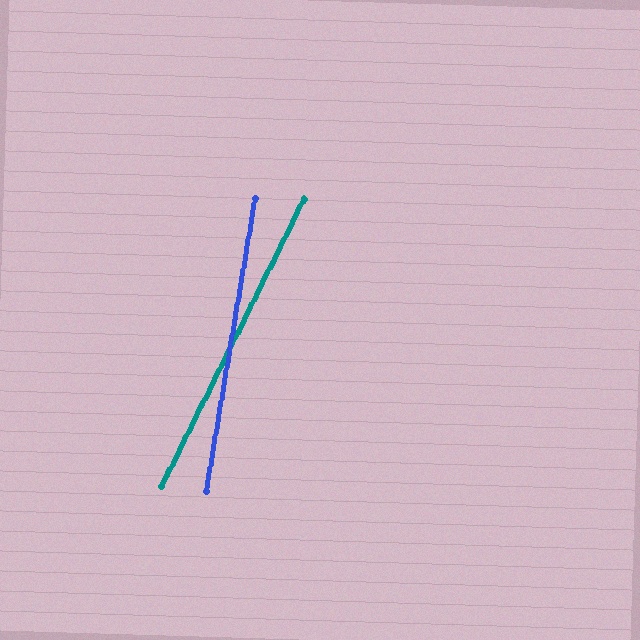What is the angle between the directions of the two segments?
Approximately 17 degrees.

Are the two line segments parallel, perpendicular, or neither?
Neither parallel nor perpendicular — they differ by about 17°.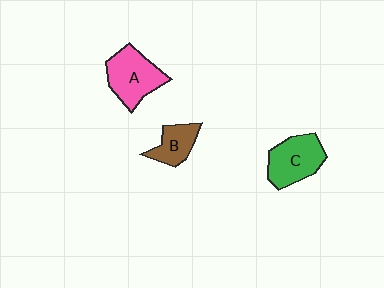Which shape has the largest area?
Shape A (pink).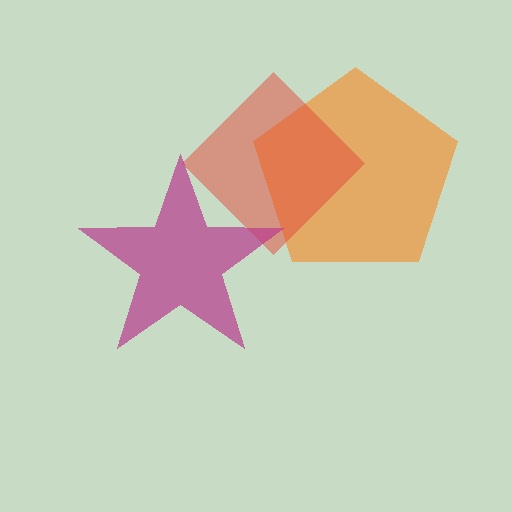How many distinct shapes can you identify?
There are 3 distinct shapes: an orange pentagon, a red diamond, a magenta star.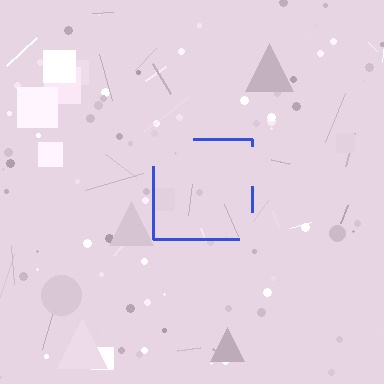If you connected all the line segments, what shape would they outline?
They would outline a square.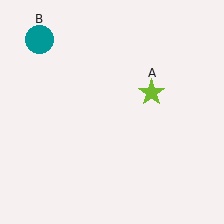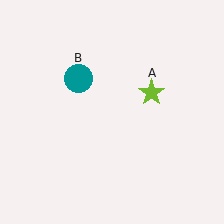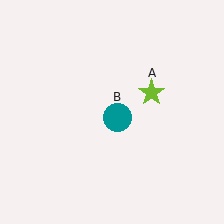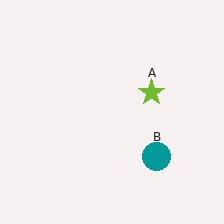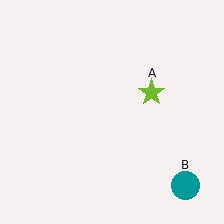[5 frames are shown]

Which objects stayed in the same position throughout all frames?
Lime star (object A) remained stationary.